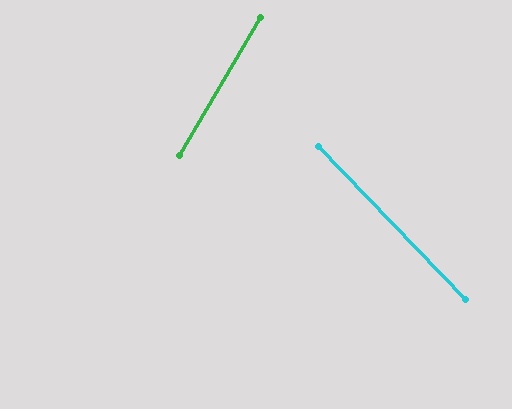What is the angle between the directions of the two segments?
Approximately 74 degrees.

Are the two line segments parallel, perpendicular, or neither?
Neither parallel nor perpendicular — they differ by about 74°.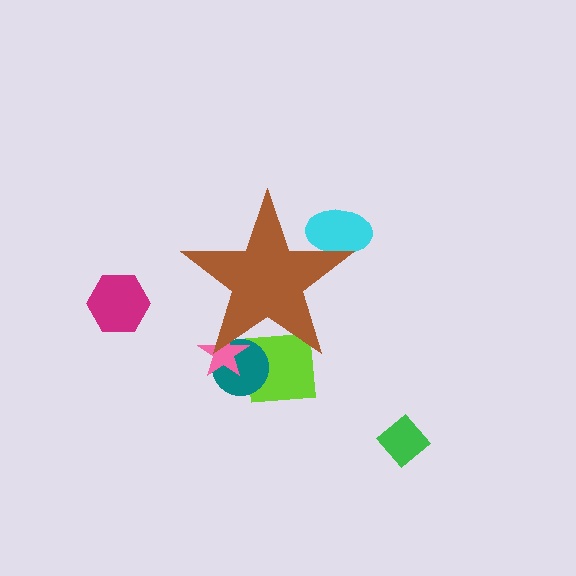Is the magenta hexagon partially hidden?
No, the magenta hexagon is fully visible.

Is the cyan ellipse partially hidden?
Yes, the cyan ellipse is partially hidden behind the brown star.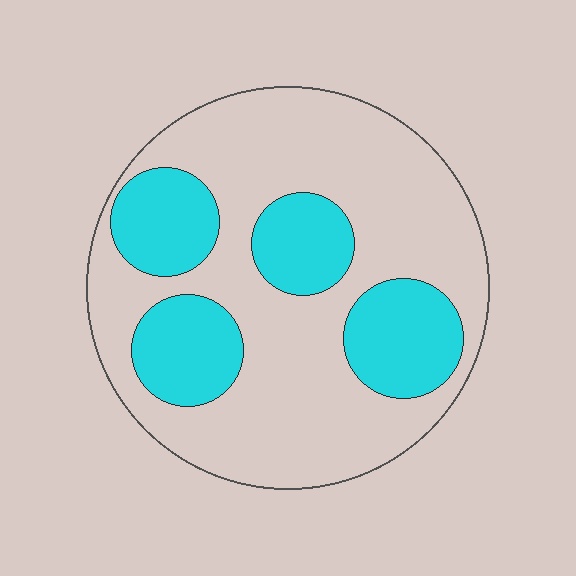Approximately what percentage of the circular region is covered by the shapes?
Approximately 30%.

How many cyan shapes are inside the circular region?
4.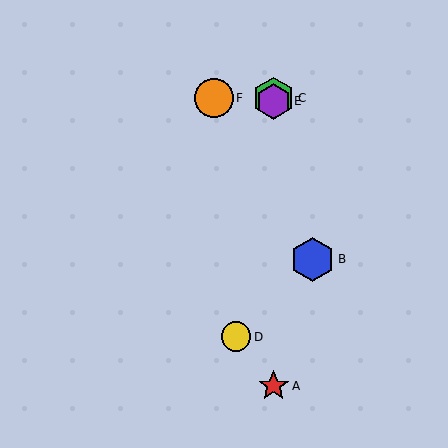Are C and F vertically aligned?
No, C is at x≈274 and F is at x≈214.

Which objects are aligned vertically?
Objects A, C, E are aligned vertically.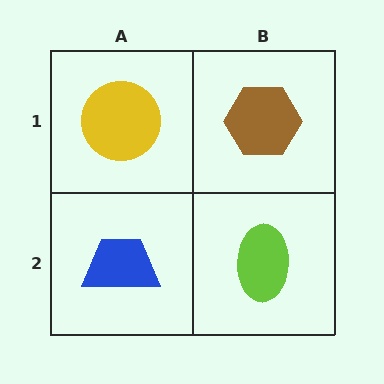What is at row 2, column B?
A lime ellipse.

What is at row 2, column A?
A blue trapezoid.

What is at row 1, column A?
A yellow circle.